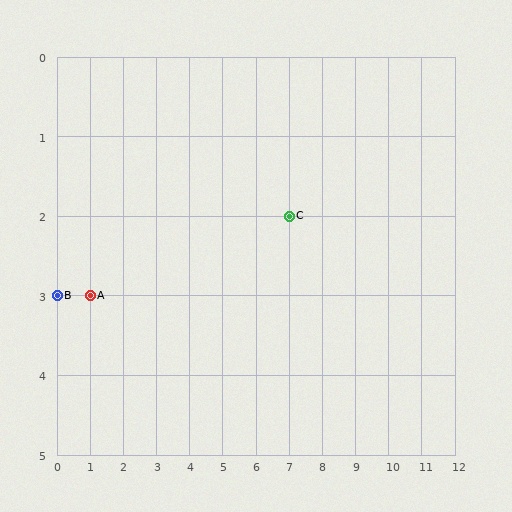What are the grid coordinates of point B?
Point B is at grid coordinates (0, 3).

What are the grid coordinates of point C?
Point C is at grid coordinates (7, 2).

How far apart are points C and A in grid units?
Points C and A are 6 columns and 1 row apart (about 6.1 grid units diagonally).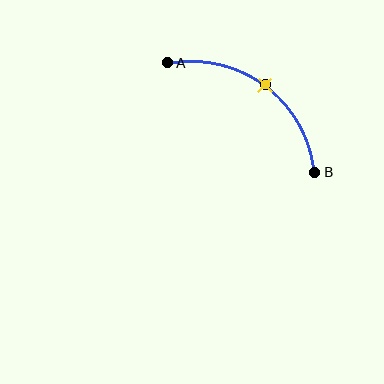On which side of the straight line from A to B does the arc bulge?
The arc bulges above and to the right of the straight line connecting A and B.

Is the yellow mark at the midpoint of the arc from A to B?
Yes. The yellow mark lies on the arc at equal arc-length from both A and B — it is the arc midpoint.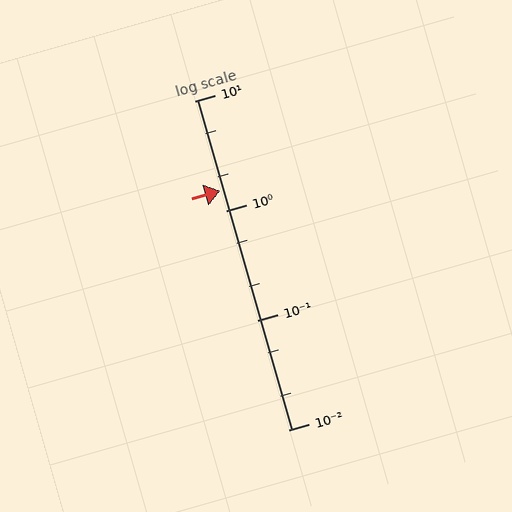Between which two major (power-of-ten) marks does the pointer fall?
The pointer is between 1 and 10.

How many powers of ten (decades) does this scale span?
The scale spans 3 decades, from 0.01 to 10.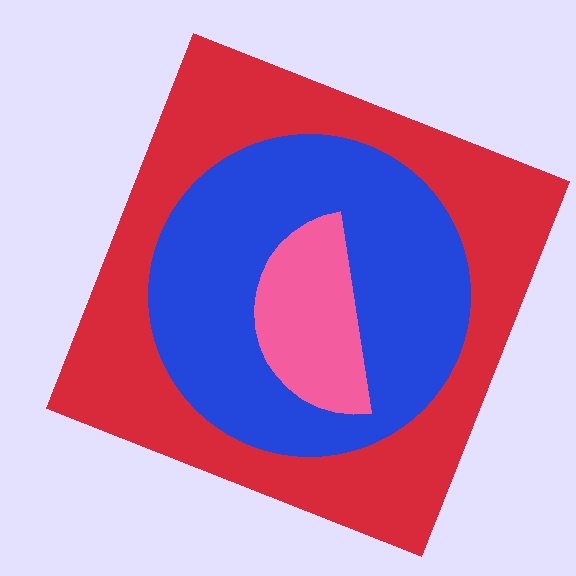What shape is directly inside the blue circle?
The pink semicircle.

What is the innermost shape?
The pink semicircle.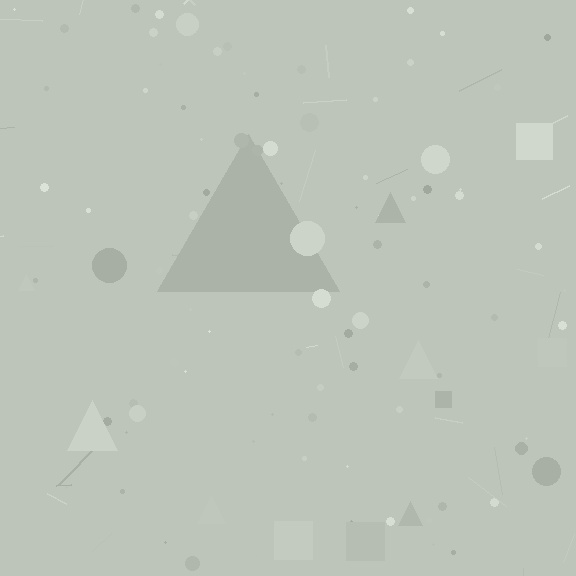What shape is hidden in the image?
A triangle is hidden in the image.